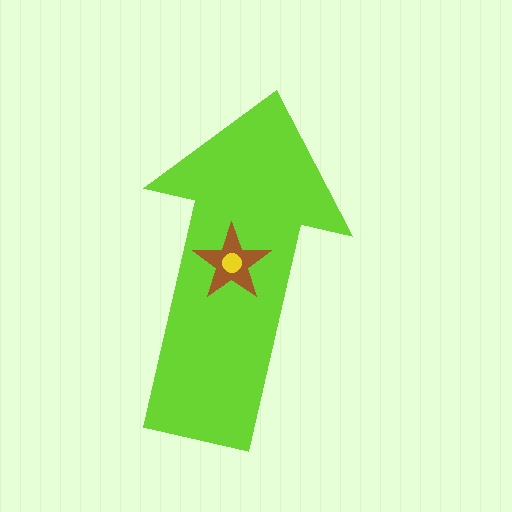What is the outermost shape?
The lime arrow.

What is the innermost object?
The yellow circle.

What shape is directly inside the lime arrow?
The brown star.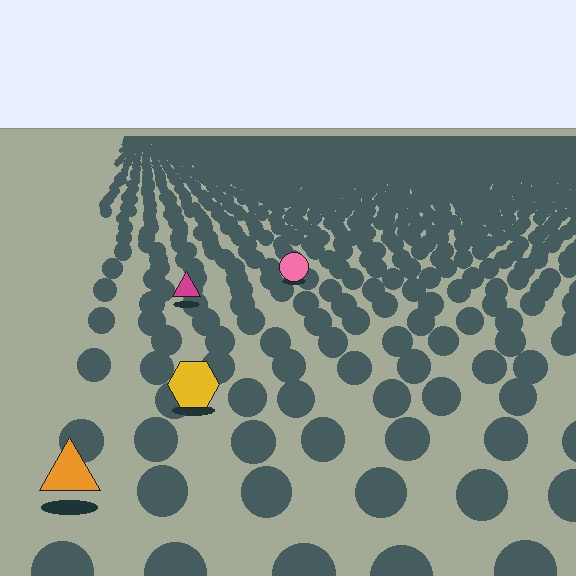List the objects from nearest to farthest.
From nearest to farthest: the orange triangle, the yellow hexagon, the magenta triangle, the pink circle.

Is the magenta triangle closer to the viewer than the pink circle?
Yes. The magenta triangle is closer — you can tell from the texture gradient: the ground texture is coarser near it.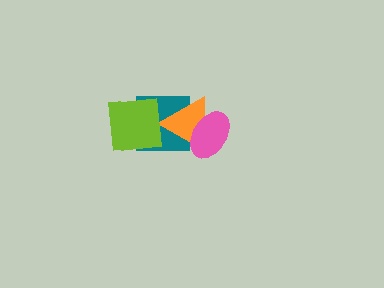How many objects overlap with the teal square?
2 objects overlap with the teal square.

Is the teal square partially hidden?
Yes, it is partially covered by another shape.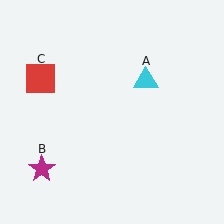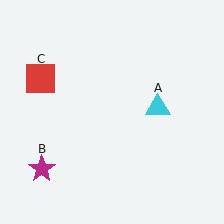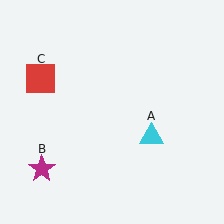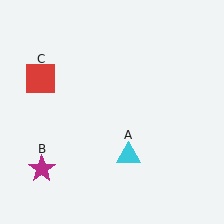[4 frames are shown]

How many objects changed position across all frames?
1 object changed position: cyan triangle (object A).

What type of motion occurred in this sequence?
The cyan triangle (object A) rotated clockwise around the center of the scene.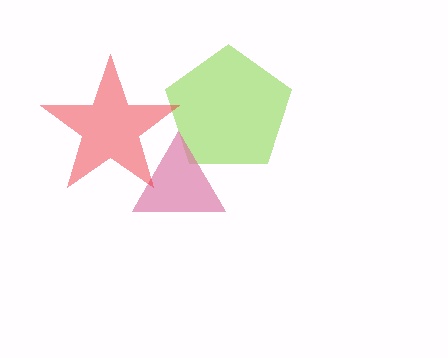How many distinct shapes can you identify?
There are 3 distinct shapes: a lime pentagon, a pink triangle, a red star.